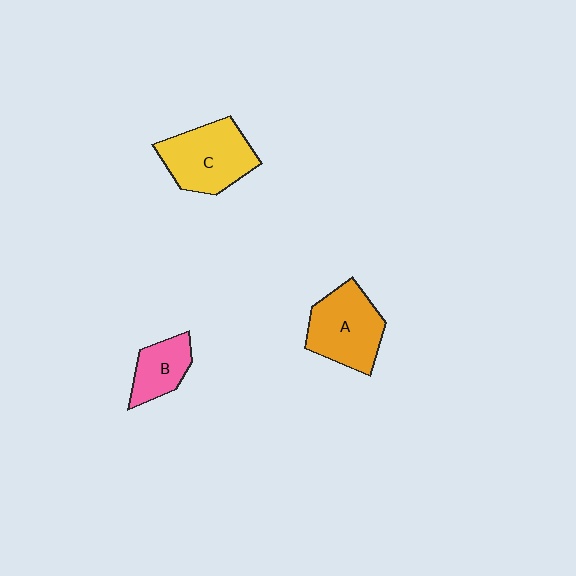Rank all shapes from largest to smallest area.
From largest to smallest: C (yellow), A (orange), B (pink).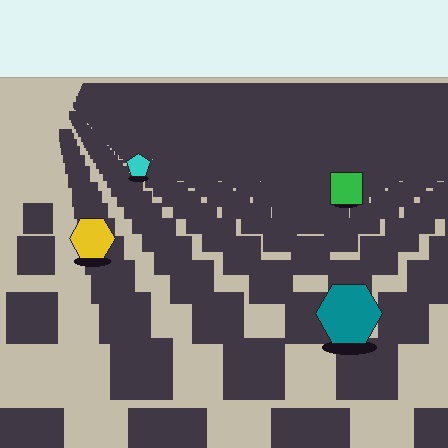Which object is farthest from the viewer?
The cyan pentagon is farthest from the viewer. It appears smaller and the ground texture around it is denser.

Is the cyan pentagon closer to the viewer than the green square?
No. The green square is closer — you can tell from the texture gradient: the ground texture is coarser near it.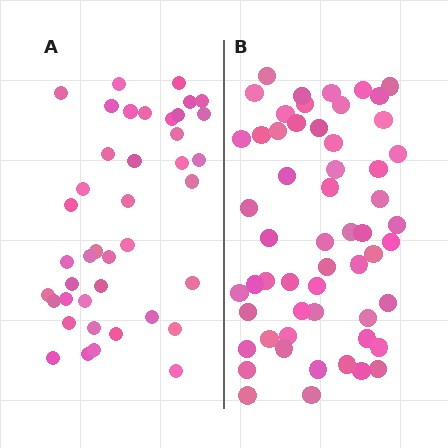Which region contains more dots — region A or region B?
Region B (the right region) has more dots.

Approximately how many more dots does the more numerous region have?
Region B has approximately 15 more dots than region A.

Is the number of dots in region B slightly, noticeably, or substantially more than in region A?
Region B has noticeably more, but not dramatically so. The ratio is roughly 1.4 to 1.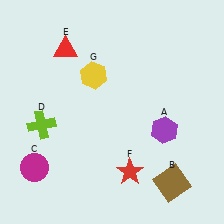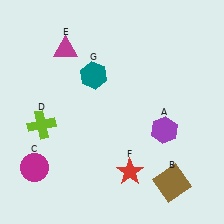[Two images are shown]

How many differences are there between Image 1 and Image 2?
There are 2 differences between the two images.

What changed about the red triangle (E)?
In Image 1, E is red. In Image 2, it changed to magenta.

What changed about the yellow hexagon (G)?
In Image 1, G is yellow. In Image 2, it changed to teal.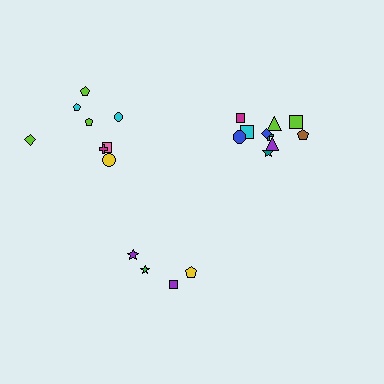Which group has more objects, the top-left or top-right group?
The top-right group.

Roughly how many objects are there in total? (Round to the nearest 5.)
Roughly 20 objects in total.